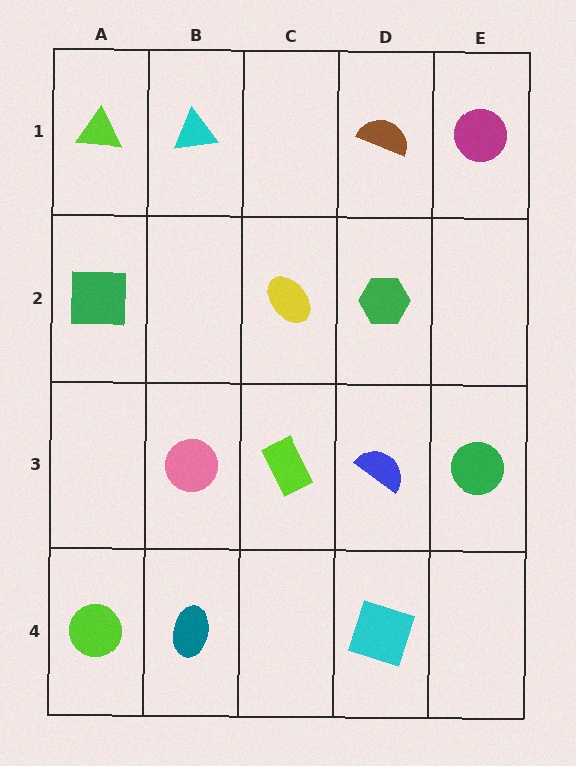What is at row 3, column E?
A green circle.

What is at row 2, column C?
A yellow ellipse.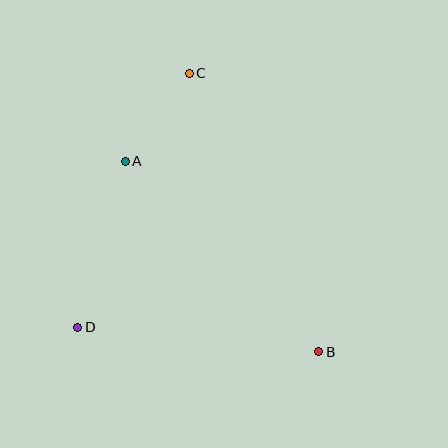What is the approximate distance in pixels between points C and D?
The distance between C and D is approximately 277 pixels.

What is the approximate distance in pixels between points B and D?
The distance between B and D is approximately 242 pixels.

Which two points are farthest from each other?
Points B and C are farthest from each other.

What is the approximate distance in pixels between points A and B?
The distance between A and B is approximately 271 pixels.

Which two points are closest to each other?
Points A and C are closest to each other.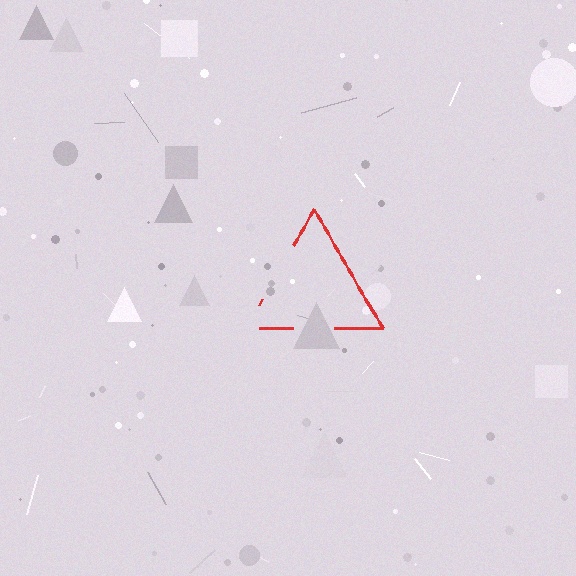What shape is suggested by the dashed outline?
The dashed outline suggests a triangle.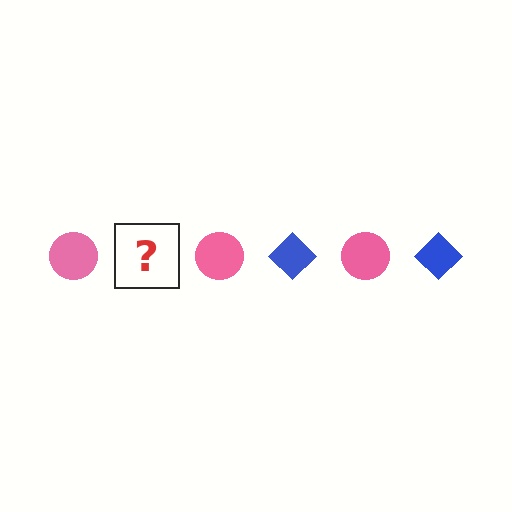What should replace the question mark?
The question mark should be replaced with a blue diamond.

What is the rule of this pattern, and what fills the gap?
The rule is that the pattern alternates between pink circle and blue diamond. The gap should be filled with a blue diamond.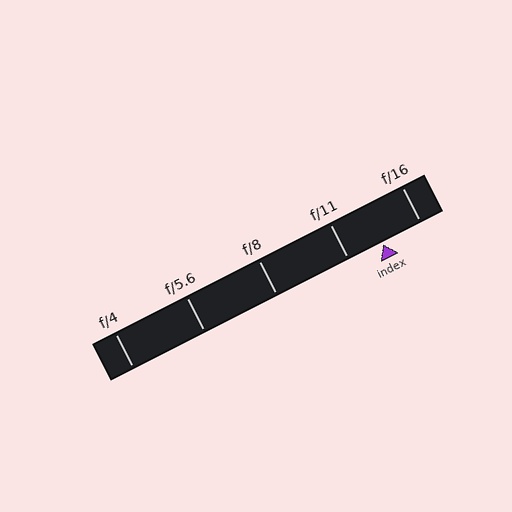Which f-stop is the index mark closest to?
The index mark is closest to f/11.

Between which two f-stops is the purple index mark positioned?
The index mark is between f/11 and f/16.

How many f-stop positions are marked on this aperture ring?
There are 5 f-stop positions marked.